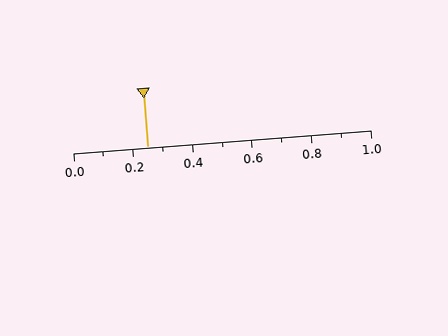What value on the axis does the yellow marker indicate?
The marker indicates approximately 0.25.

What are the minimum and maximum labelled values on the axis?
The axis runs from 0.0 to 1.0.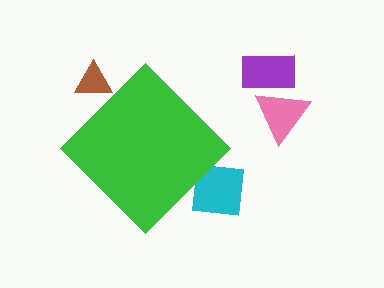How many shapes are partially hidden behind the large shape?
2 shapes are partially hidden.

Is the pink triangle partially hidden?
No, the pink triangle is fully visible.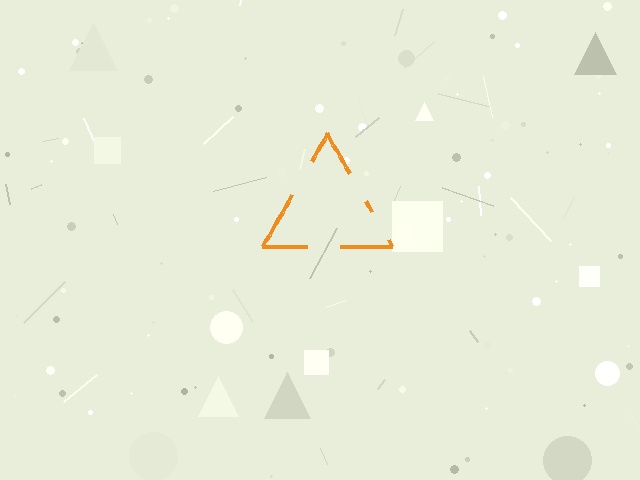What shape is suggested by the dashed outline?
The dashed outline suggests a triangle.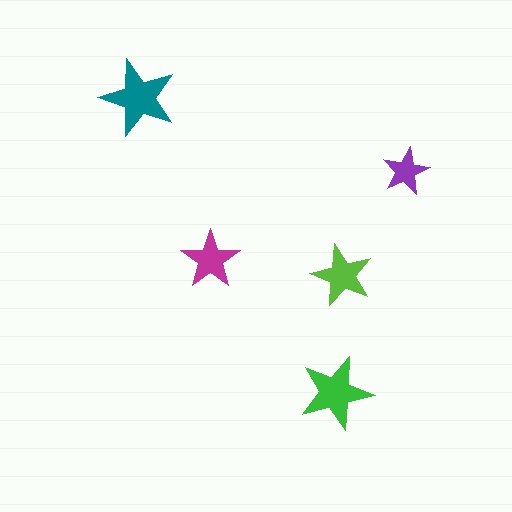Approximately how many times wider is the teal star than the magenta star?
About 1.5 times wider.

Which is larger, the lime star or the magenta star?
The lime one.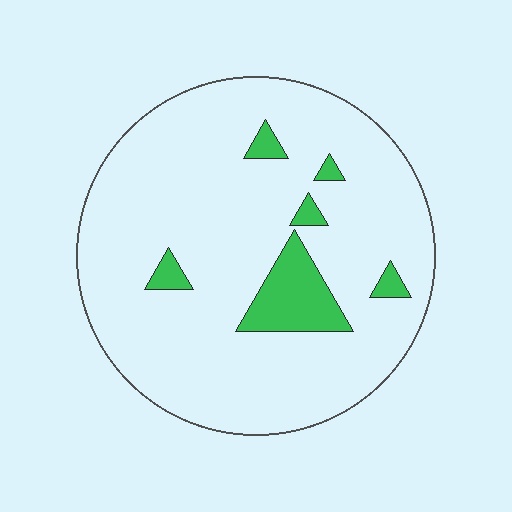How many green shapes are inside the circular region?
6.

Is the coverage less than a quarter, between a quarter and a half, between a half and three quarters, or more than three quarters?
Less than a quarter.